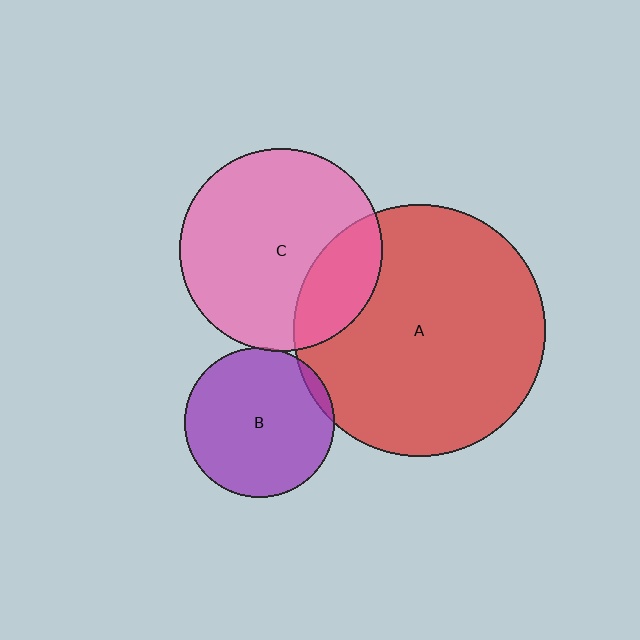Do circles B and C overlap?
Yes.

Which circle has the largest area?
Circle A (red).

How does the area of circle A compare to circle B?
Approximately 2.8 times.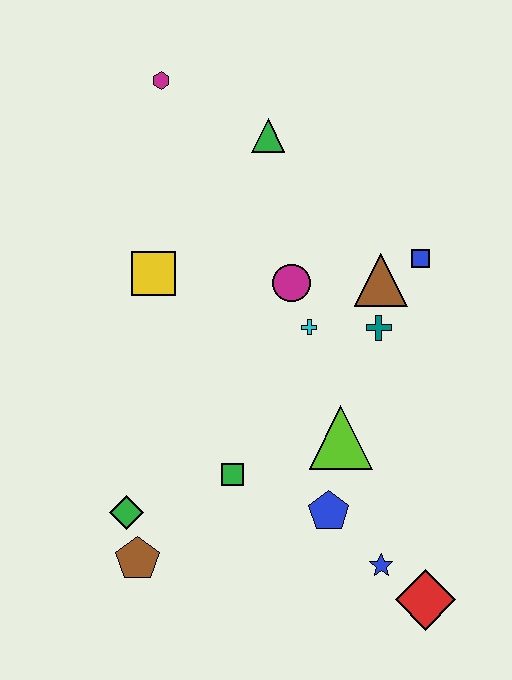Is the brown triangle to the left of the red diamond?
Yes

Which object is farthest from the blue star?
The magenta hexagon is farthest from the blue star.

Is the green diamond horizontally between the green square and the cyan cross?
No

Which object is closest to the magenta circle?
The cyan cross is closest to the magenta circle.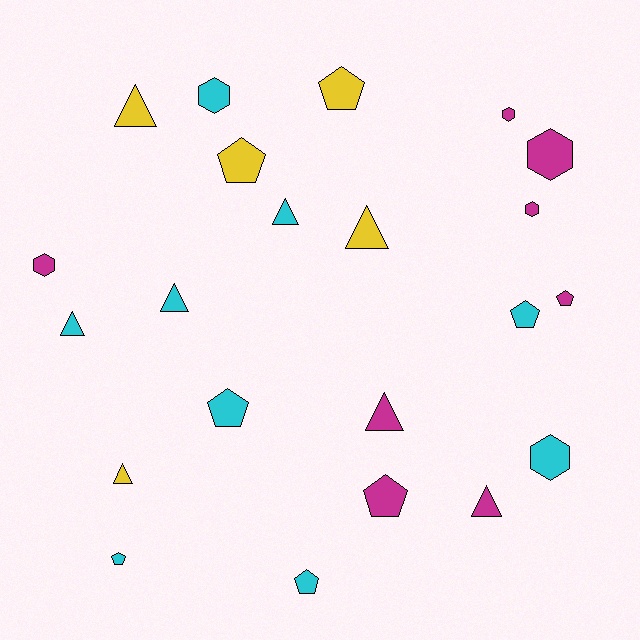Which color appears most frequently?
Cyan, with 9 objects.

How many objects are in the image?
There are 22 objects.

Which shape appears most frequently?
Pentagon, with 8 objects.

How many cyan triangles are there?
There are 3 cyan triangles.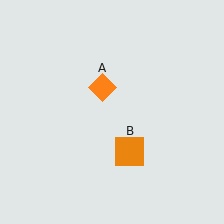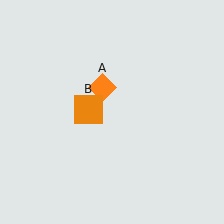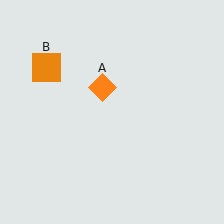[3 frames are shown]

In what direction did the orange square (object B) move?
The orange square (object B) moved up and to the left.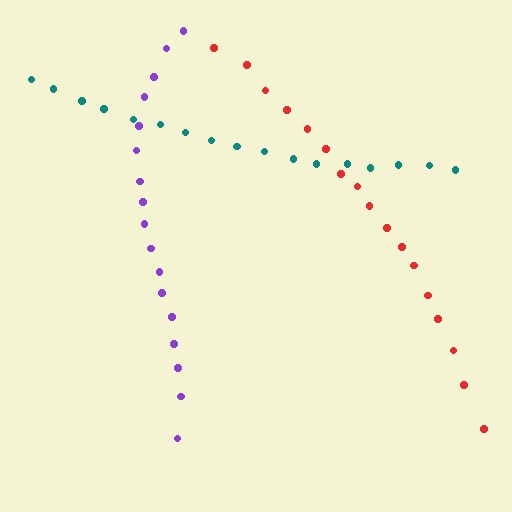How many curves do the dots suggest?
There are 3 distinct paths.